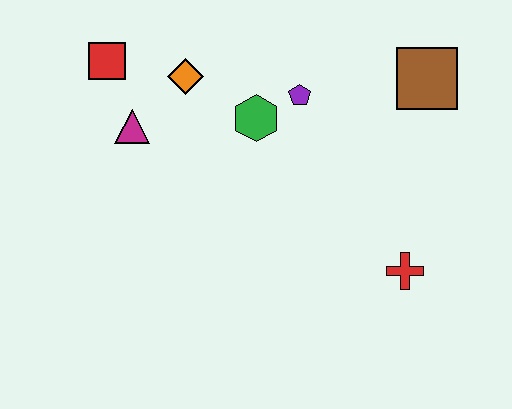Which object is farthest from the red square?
The red cross is farthest from the red square.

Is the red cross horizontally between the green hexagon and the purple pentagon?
No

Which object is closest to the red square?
The magenta triangle is closest to the red square.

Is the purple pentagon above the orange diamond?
No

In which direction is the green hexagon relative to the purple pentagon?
The green hexagon is to the left of the purple pentagon.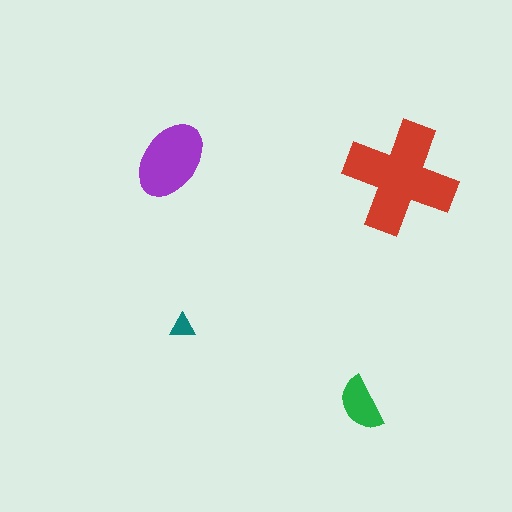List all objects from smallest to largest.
The teal triangle, the green semicircle, the purple ellipse, the red cross.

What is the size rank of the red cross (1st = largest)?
1st.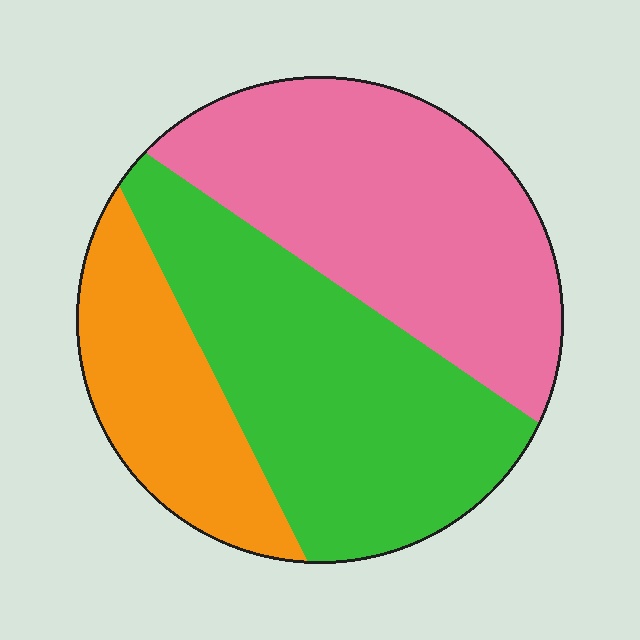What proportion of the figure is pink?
Pink takes up about two fifths (2/5) of the figure.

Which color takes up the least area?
Orange, at roughly 20%.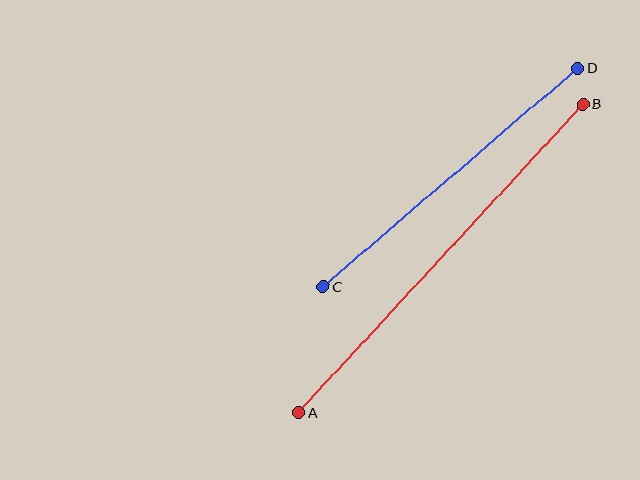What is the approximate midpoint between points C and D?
The midpoint is at approximately (451, 177) pixels.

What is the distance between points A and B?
The distance is approximately 420 pixels.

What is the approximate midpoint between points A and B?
The midpoint is at approximately (441, 258) pixels.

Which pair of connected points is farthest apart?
Points A and B are farthest apart.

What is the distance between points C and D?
The distance is approximately 335 pixels.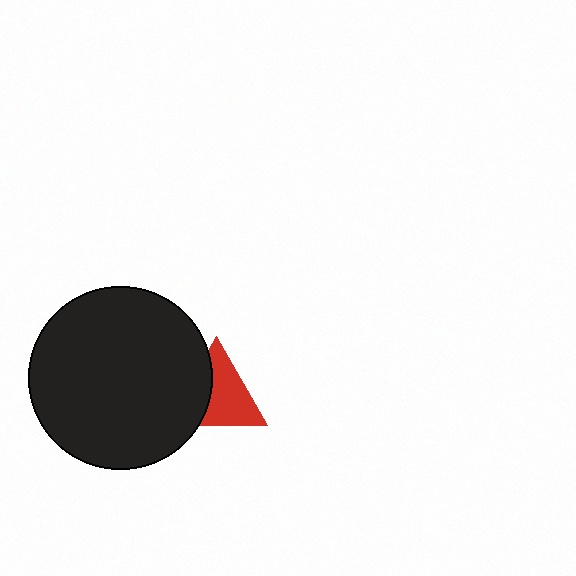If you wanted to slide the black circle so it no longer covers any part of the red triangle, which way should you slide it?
Slide it left — that is the most direct way to separate the two shapes.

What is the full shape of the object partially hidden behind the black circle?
The partially hidden object is a red triangle.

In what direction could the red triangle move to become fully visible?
The red triangle could move right. That would shift it out from behind the black circle entirely.